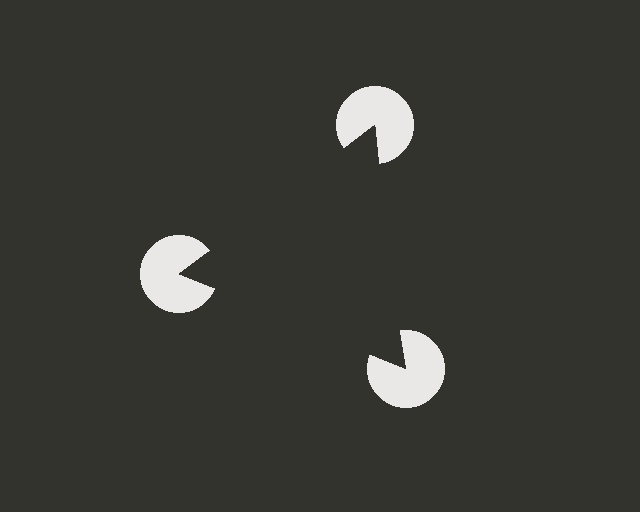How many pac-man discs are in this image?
There are 3 — one at each vertex of the illusory triangle.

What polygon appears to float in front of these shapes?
An illusory triangle — its edges are inferred from the aligned wedge cuts in the pac-man discs, not physically drawn.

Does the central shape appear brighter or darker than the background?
It typically appears slightly darker than the background, even though no actual brightness change is drawn.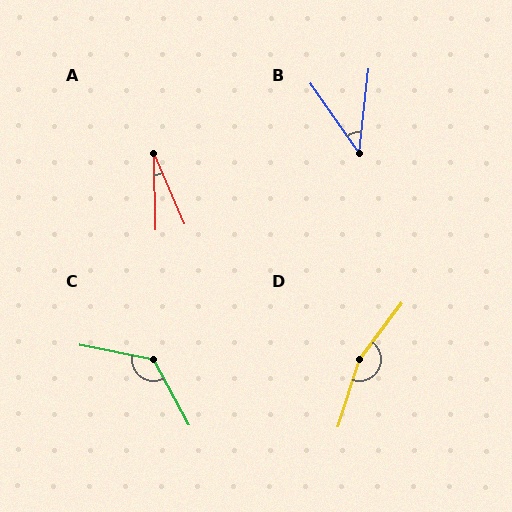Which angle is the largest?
D, at approximately 161 degrees.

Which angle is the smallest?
A, at approximately 22 degrees.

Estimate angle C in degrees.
Approximately 129 degrees.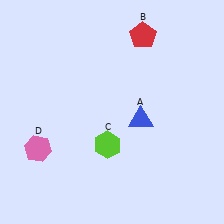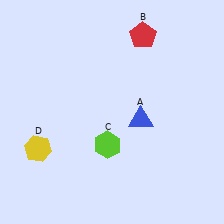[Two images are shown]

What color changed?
The hexagon (D) changed from pink in Image 1 to yellow in Image 2.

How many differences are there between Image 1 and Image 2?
There is 1 difference between the two images.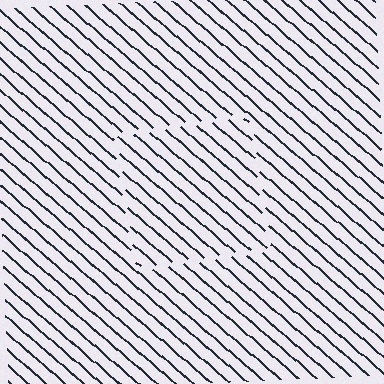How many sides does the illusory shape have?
4 sides — the line-ends trace a square.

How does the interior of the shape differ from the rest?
The interior of the shape contains the same grating, shifted by half a period — the contour is defined by the phase discontinuity where line-ends from the inner and outer gratings abut.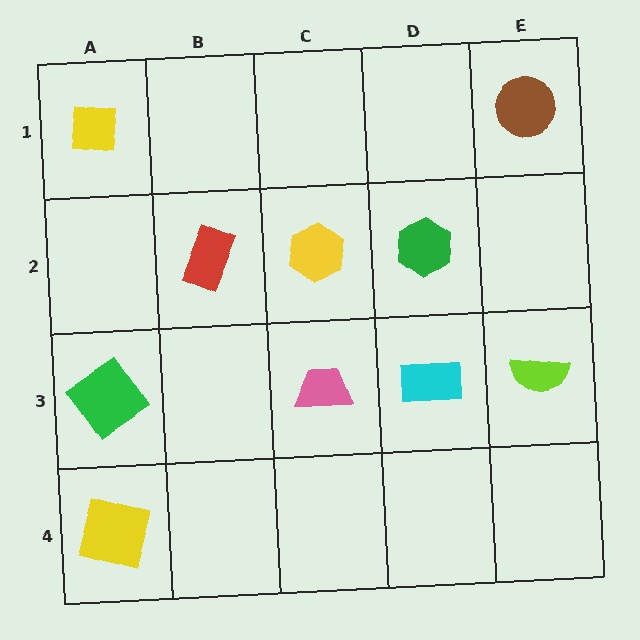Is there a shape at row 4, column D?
No, that cell is empty.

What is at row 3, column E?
A lime semicircle.